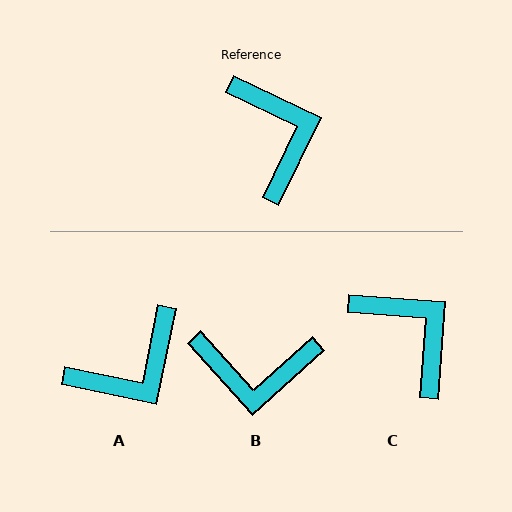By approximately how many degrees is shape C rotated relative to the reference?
Approximately 21 degrees counter-clockwise.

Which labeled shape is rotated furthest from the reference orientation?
B, about 112 degrees away.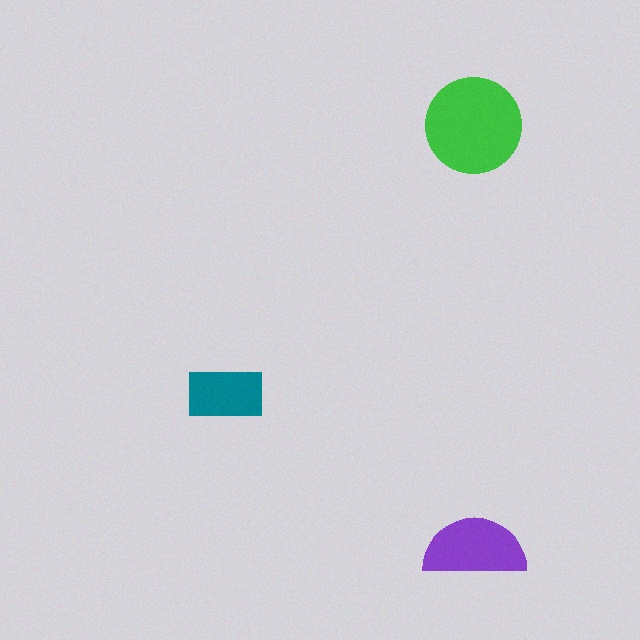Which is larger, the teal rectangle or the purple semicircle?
The purple semicircle.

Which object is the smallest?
The teal rectangle.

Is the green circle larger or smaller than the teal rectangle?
Larger.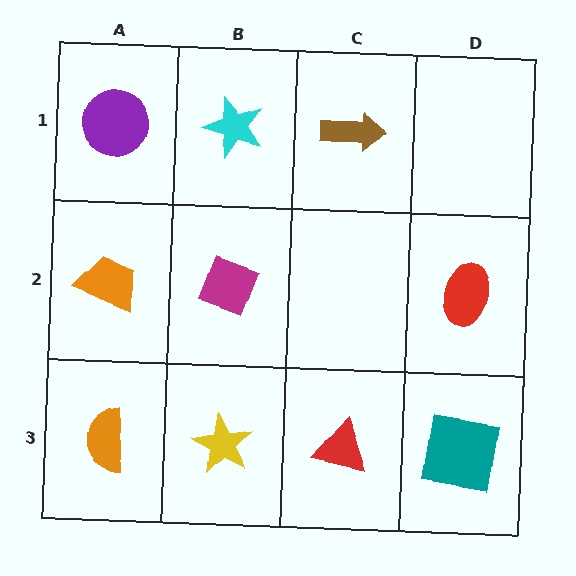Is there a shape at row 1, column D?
No, that cell is empty.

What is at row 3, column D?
A teal square.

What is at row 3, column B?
A yellow star.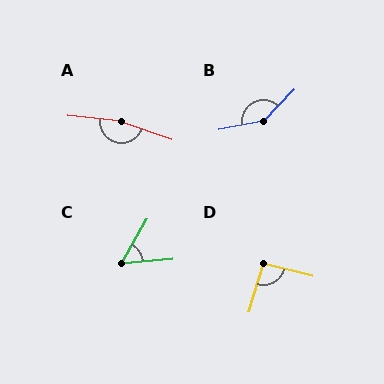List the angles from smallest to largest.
C (54°), D (91°), B (144°), A (166°).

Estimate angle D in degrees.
Approximately 91 degrees.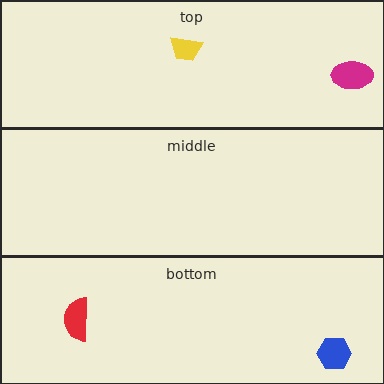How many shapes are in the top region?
2.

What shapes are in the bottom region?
The blue hexagon, the red semicircle.